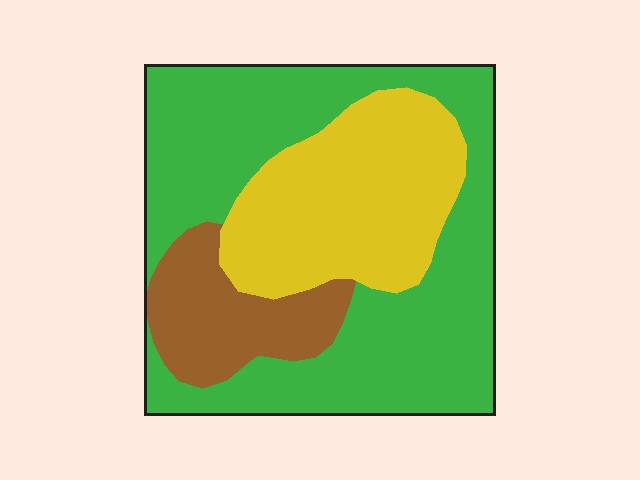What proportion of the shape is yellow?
Yellow takes up between a quarter and a half of the shape.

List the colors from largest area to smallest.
From largest to smallest: green, yellow, brown.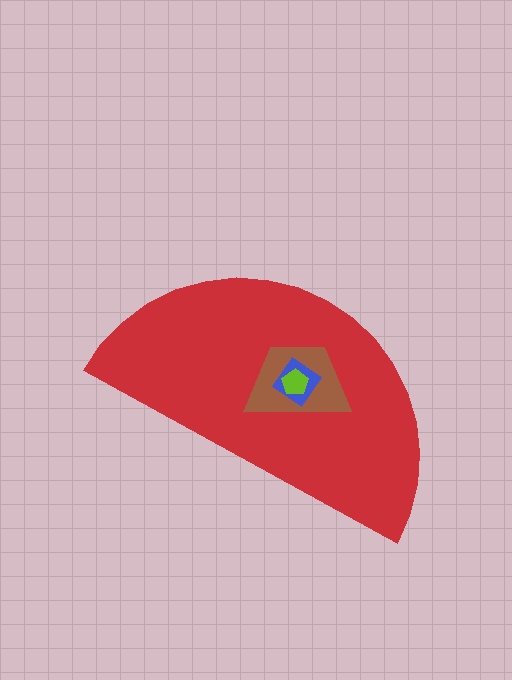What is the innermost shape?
The lime pentagon.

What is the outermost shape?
The red semicircle.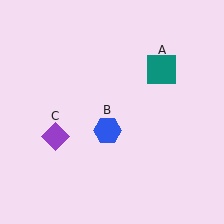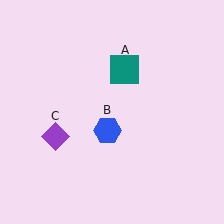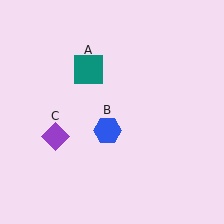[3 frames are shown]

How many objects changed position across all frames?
1 object changed position: teal square (object A).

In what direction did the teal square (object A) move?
The teal square (object A) moved left.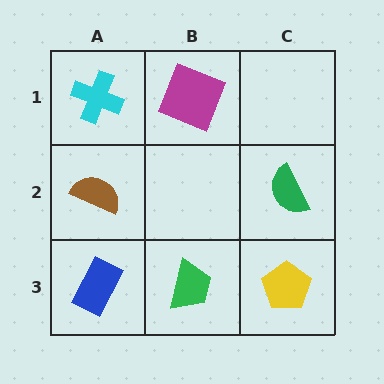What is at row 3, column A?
A blue rectangle.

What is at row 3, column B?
A green trapezoid.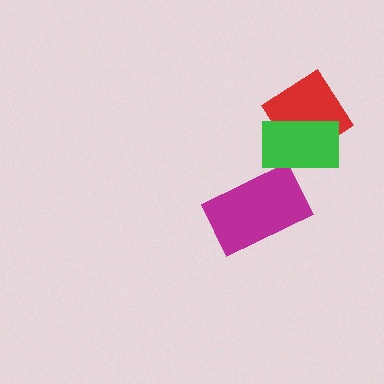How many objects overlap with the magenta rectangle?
0 objects overlap with the magenta rectangle.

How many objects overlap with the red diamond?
1 object overlaps with the red diamond.